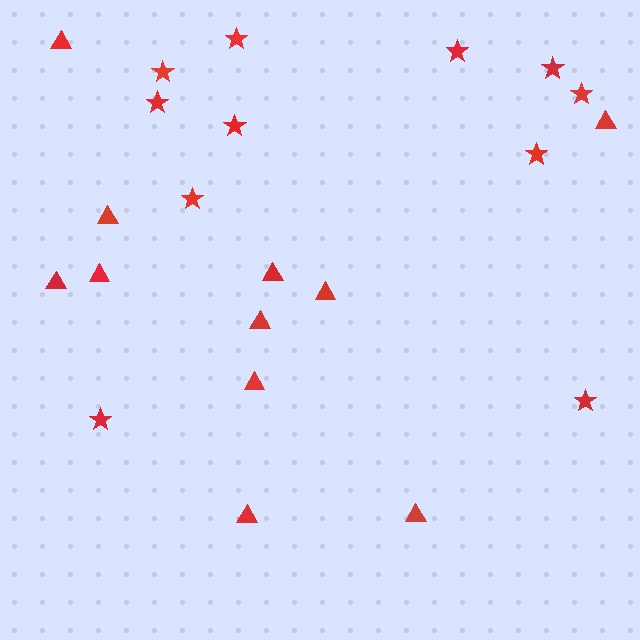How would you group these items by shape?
There are 2 groups: one group of triangles (11) and one group of stars (11).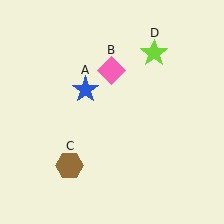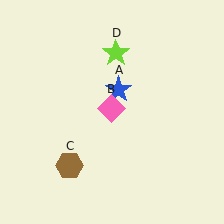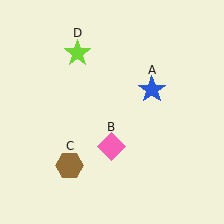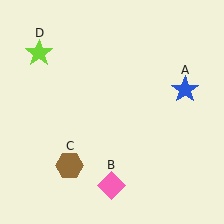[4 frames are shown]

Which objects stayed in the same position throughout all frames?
Brown hexagon (object C) remained stationary.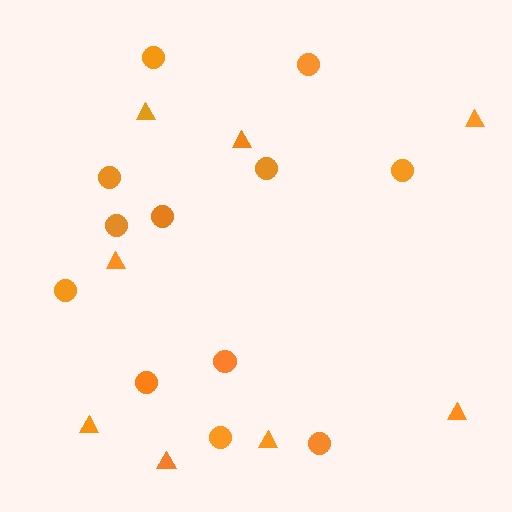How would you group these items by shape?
There are 2 groups: one group of triangles (8) and one group of circles (12).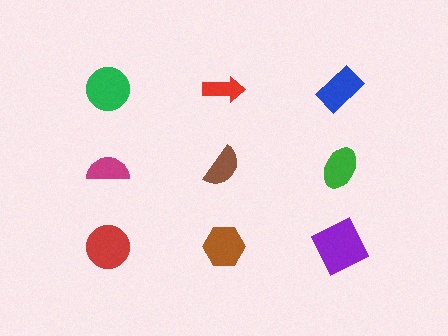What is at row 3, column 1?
A red circle.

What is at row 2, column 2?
A brown semicircle.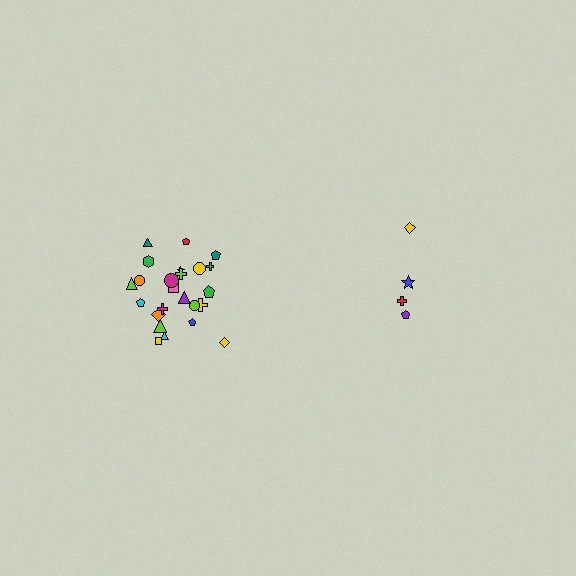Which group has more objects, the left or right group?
The left group.